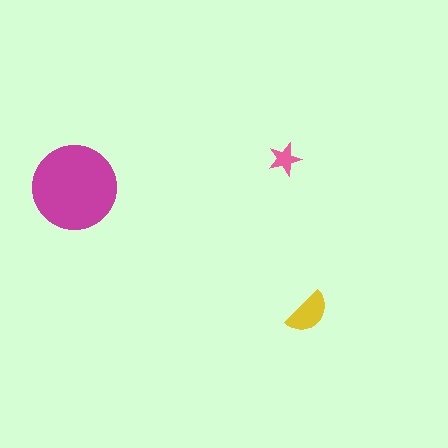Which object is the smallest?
The pink star.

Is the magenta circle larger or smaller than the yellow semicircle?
Larger.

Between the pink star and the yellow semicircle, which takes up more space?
The yellow semicircle.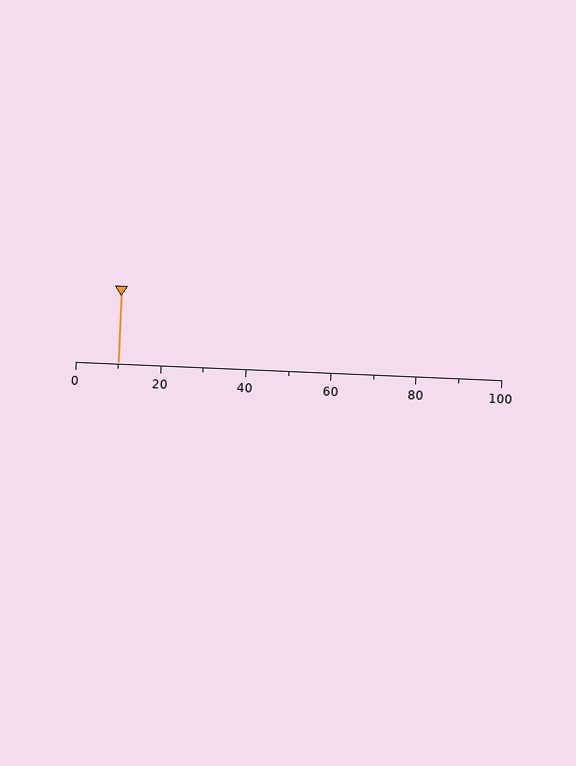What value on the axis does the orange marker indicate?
The marker indicates approximately 10.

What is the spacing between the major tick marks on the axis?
The major ticks are spaced 20 apart.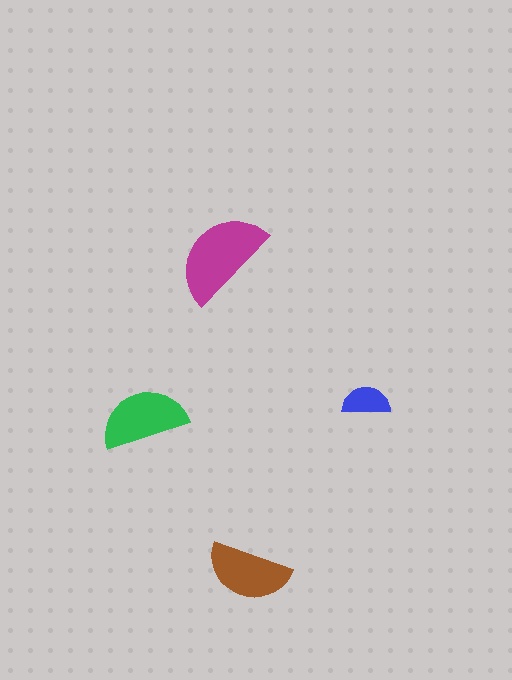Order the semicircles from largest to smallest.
the magenta one, the green one, the brown one, the blue one.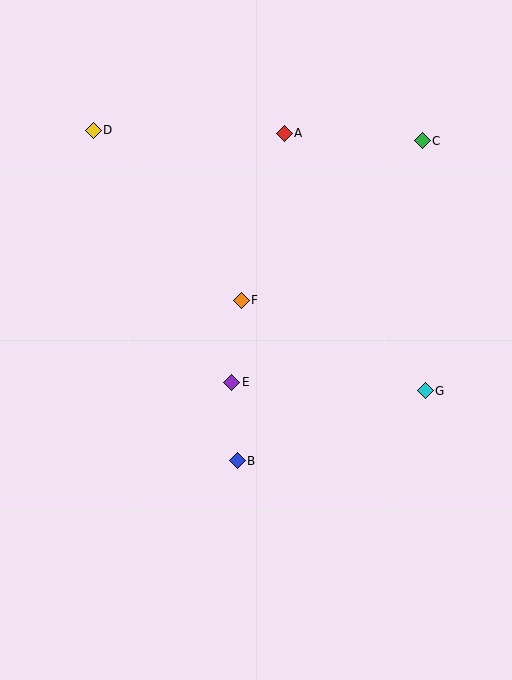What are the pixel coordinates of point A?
Point A is at (284, 133).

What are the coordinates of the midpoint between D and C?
The midpoint between D and C is at (258, 135).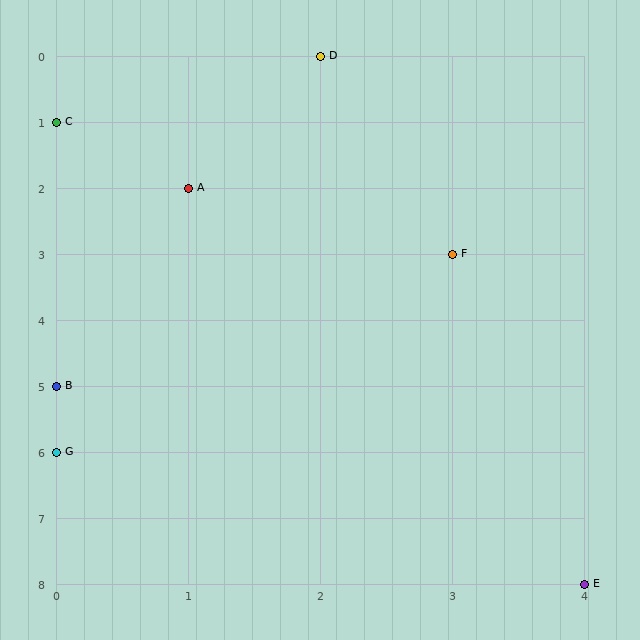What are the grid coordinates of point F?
Point F is at grid coordinates (3, 3).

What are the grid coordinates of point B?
Point B is at grid coordinates (0, 5).